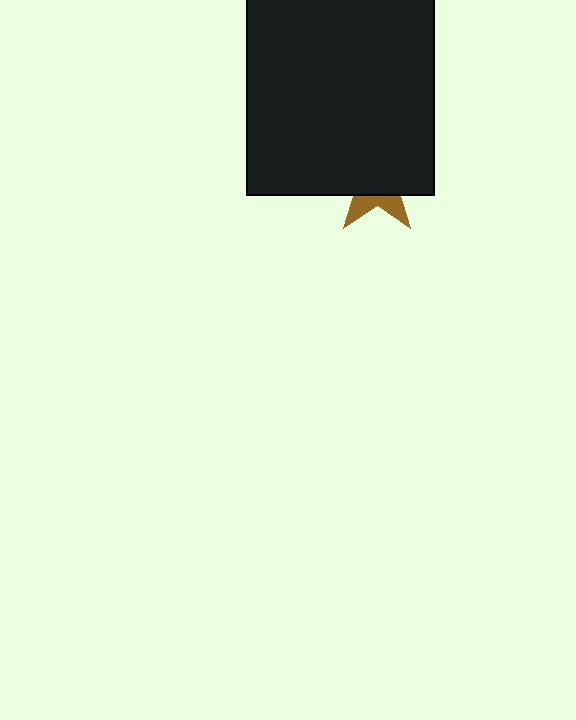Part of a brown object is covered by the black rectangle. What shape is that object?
It is a star.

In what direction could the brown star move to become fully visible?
The brown star could move down. That would shift it out from behind the black rectangle entirely.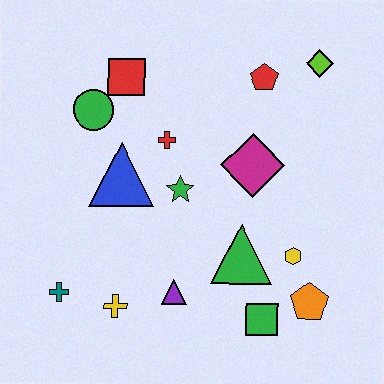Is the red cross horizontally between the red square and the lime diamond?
Yes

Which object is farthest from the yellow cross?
The lime diamond is farthest from the yellow cross.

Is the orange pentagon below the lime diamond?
Yes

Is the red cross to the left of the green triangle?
Yes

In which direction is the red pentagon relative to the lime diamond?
The red pentagon is to the left of the lime diamond.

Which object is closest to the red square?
The green circle is closest to the red square.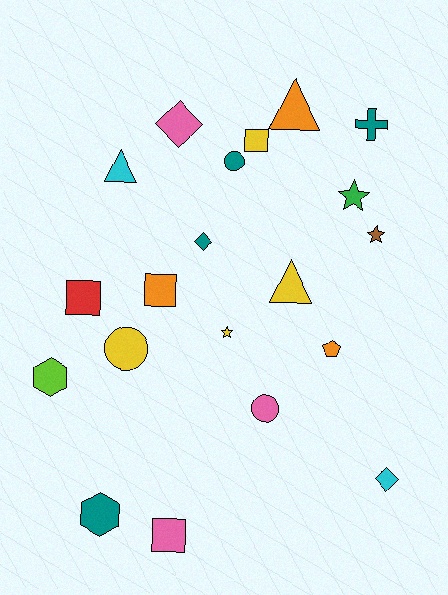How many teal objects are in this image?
There are 4 teal objects.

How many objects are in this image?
There are 20 objects.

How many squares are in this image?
There are 4 squares.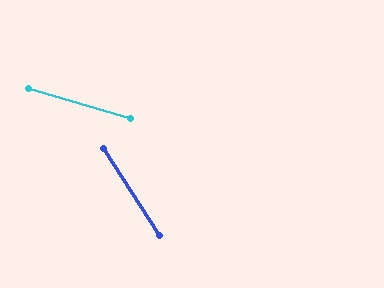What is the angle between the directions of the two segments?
Approximately 41 degrees.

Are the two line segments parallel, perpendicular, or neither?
Neither parallel nor perpendicular — they differ by about 41°.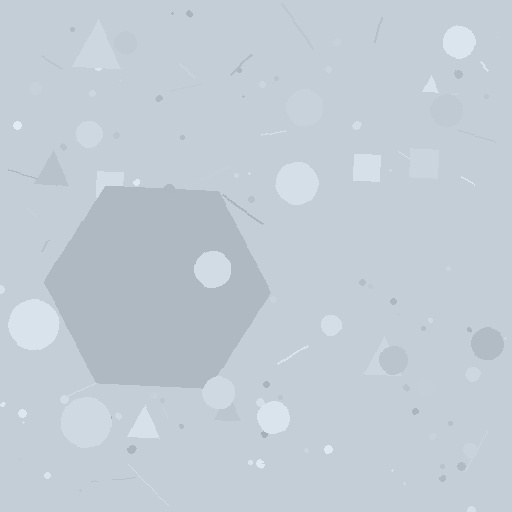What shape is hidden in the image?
A hexagon is hidden in the image.